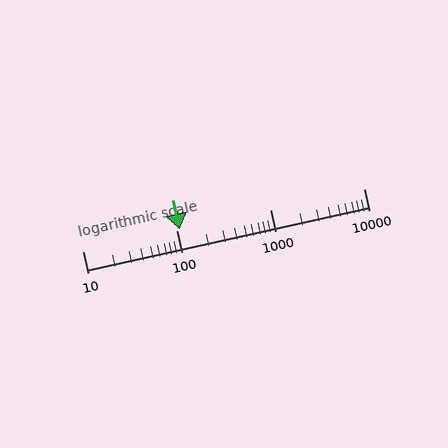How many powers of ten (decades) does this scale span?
The scale spans 3 decades, from 10 to 10000.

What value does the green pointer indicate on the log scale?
The pointer indicates approximately 110.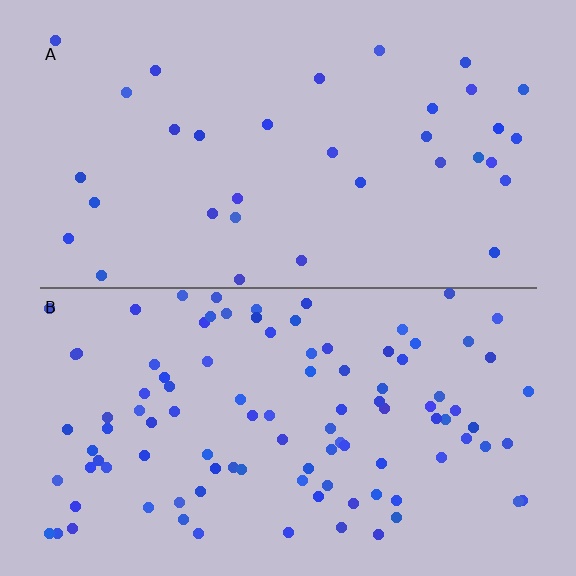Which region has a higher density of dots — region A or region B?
B (the bottom).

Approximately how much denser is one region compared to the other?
Approximately 3.0× — region B over region A.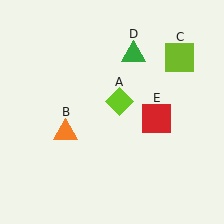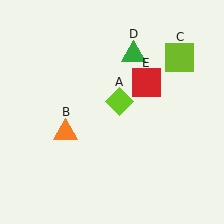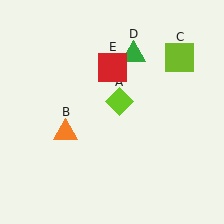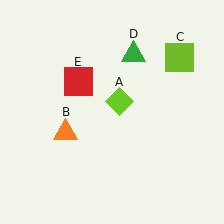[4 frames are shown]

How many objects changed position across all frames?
1 object changed position: red square (object E).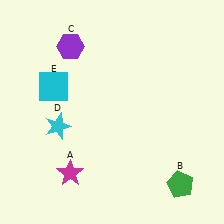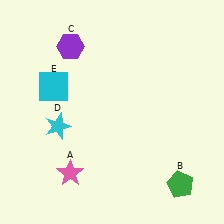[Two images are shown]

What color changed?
The star (A) changed from magenta in Image 1 to pink in Image 2.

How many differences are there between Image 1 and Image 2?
There is 1 difference between the two images.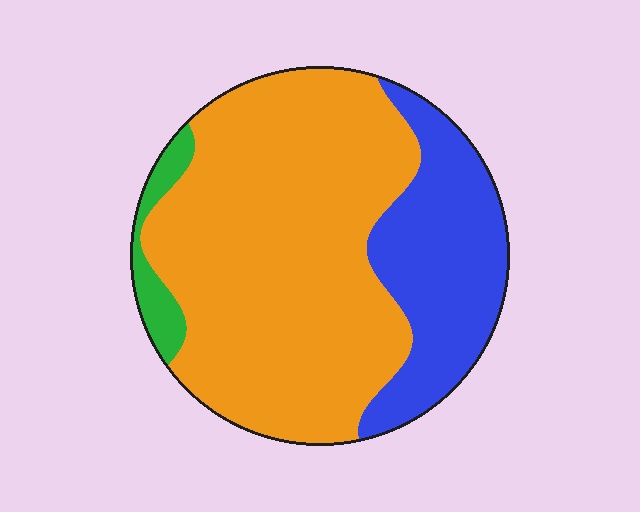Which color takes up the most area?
Orange, at roughly 70%.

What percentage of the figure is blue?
Blue covers around 25% of the figure.